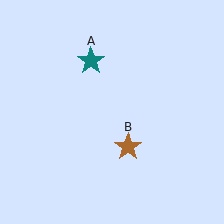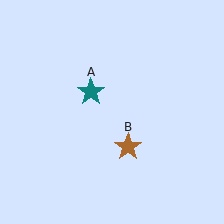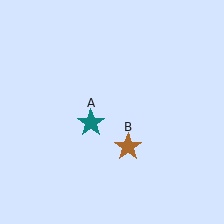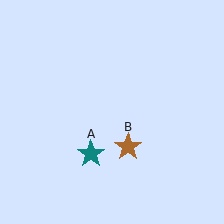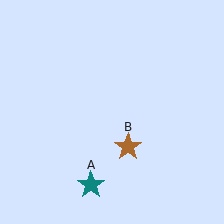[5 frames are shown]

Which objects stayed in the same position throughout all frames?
Brown star (object B) remained stationary.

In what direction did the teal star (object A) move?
The teal star (object A) moved down.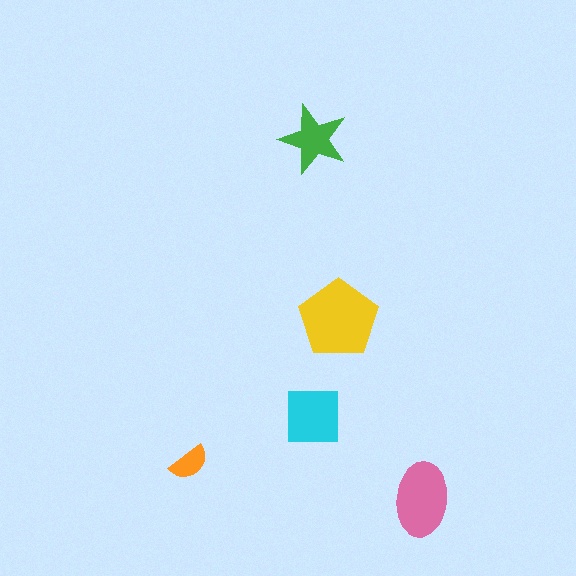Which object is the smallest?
The orange semicircle.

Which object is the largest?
The yellow pentagon.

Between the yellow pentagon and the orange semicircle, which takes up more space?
The yellow pentagon.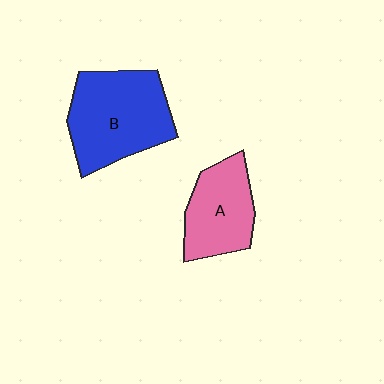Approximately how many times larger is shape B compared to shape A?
Approximately 1.5 times.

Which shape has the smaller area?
Shape A (pink).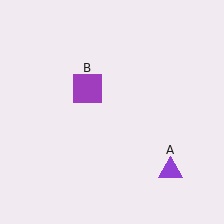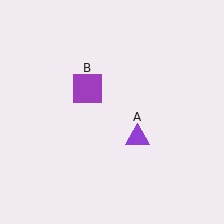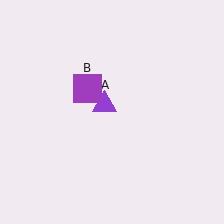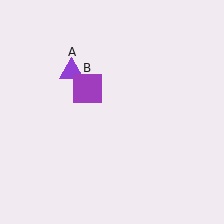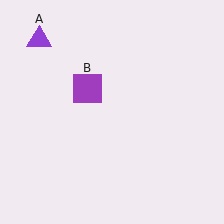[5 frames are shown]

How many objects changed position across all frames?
1 object changed position: purple triangle (object A).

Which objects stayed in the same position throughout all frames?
Purple square (object B) remained stationary.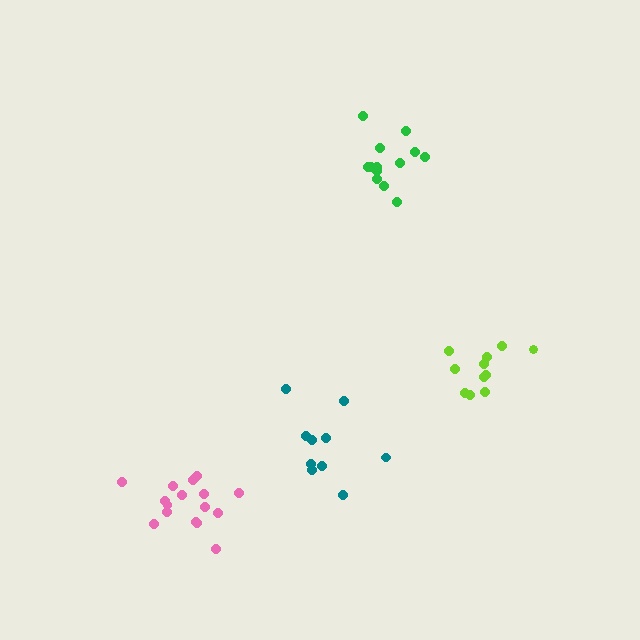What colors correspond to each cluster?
The clusters are colored: lime, pink, teal, green.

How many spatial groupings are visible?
There are 4 spatial groupings.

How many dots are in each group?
Group 1: 11 dots, Group 2: 16 dots, Group 3: 10 dots, Group 4: 13 dots (50 total).